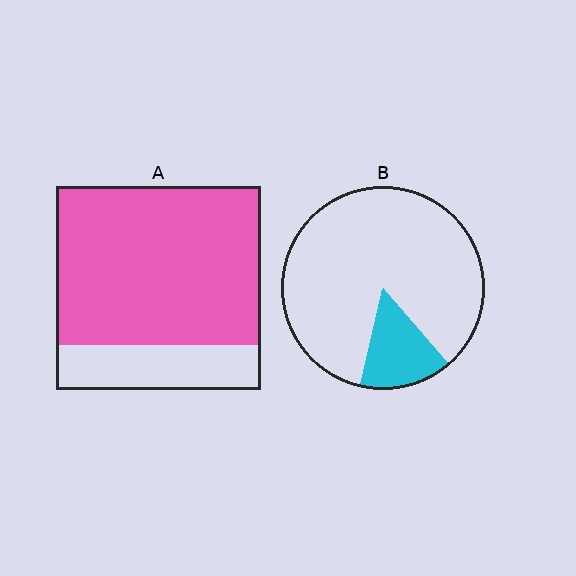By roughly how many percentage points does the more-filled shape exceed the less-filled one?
By roughly 65 percentage points (A over B).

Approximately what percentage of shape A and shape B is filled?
A is approximately 80% and B is approximately 15%.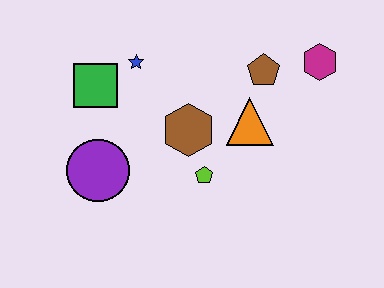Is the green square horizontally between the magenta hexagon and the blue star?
No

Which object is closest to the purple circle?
The green square is closest to the purple circle.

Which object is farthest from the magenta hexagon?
The purple circle is farthest from the magenta hexagon.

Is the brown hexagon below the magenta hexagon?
Yes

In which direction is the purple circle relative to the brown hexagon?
The purple circle is to the left of the brown hexagon.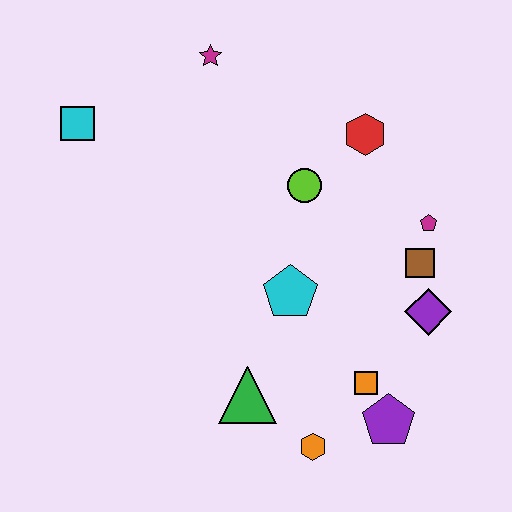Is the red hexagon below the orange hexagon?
No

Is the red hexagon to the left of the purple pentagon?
Yes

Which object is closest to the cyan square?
The magenta star is closest to the cyan square.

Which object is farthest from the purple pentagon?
The cyan square is farthest from the purple pentagon.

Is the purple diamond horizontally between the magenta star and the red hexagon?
No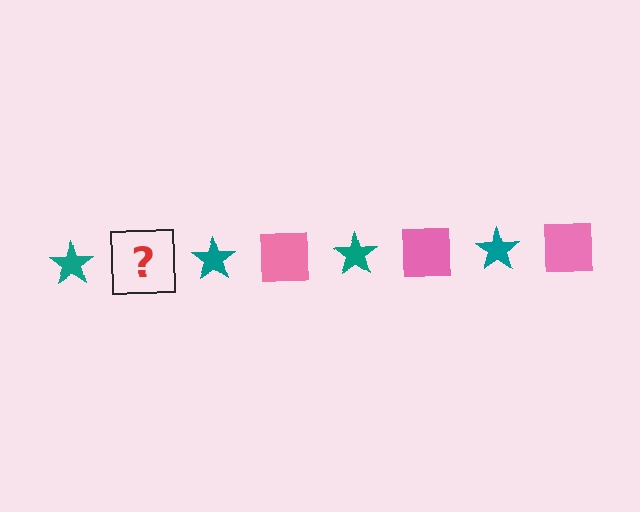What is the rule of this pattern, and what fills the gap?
The rule is that the pattern alternates between teal star and pink square. The gap should be filled with a pink square.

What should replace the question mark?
The question mark should be replaced with a pink square.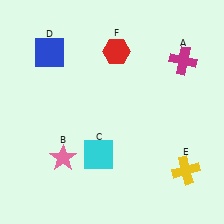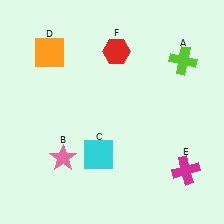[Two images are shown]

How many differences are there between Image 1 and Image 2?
There are 3 differences between the two images.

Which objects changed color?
A changed from magenta to lime. D changed from blue to orange. E changed from yellow to magenta.